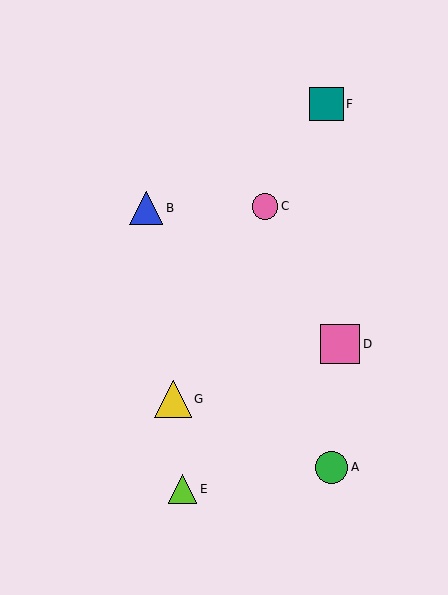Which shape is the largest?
The pink square (labeled D) is the largest.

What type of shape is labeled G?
Shape G is a yellow triangle.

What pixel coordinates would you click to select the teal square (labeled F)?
Click at (326, 104) to select the teal square F.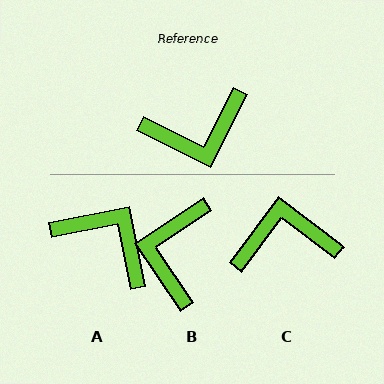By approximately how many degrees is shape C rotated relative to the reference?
Approximately 170 degrees counter-clockwise.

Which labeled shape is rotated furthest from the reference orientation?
C, about 170 degrees away.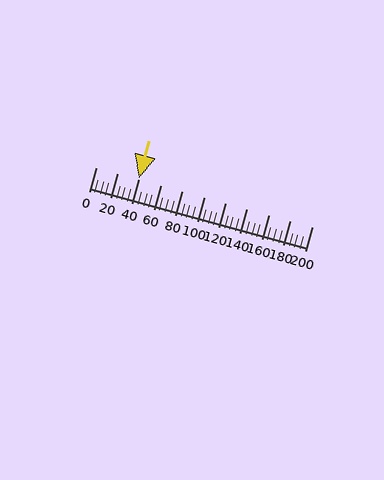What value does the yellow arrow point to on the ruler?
The yellow arrow points to approximately 40.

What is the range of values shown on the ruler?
The ruler shows values from 0 to 200.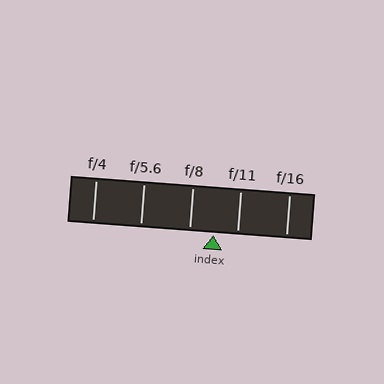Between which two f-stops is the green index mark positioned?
The index mark is between f/8 and f/11.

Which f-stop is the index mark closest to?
The index mark is closest to f/11.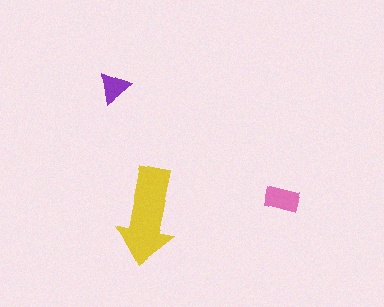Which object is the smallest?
The purple triangle.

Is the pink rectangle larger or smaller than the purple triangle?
Larger.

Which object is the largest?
The yellow arrow.